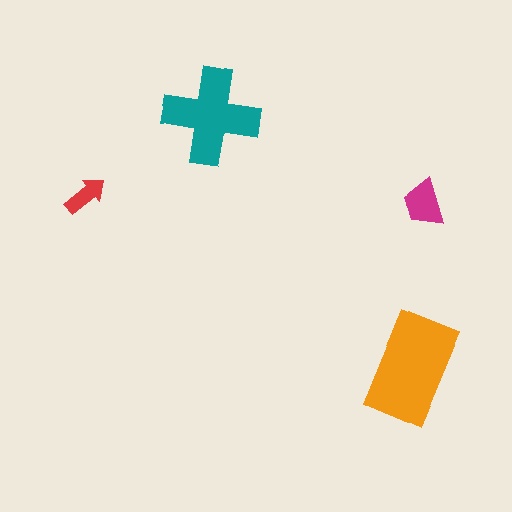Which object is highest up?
The teal cross is topmost.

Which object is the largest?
The orange rectangle.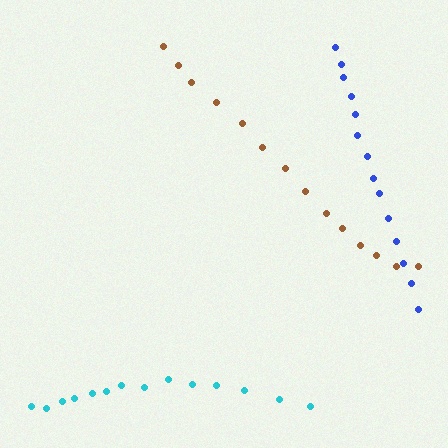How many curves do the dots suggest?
There are 3 distinct paths.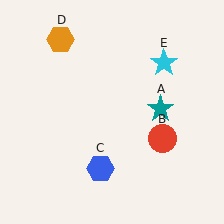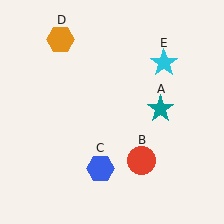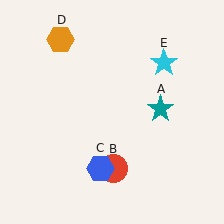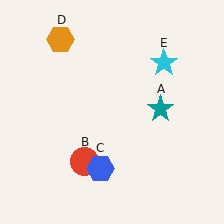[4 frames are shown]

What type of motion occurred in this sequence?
The red circle (object B) rotated clockwise around the center of the scene.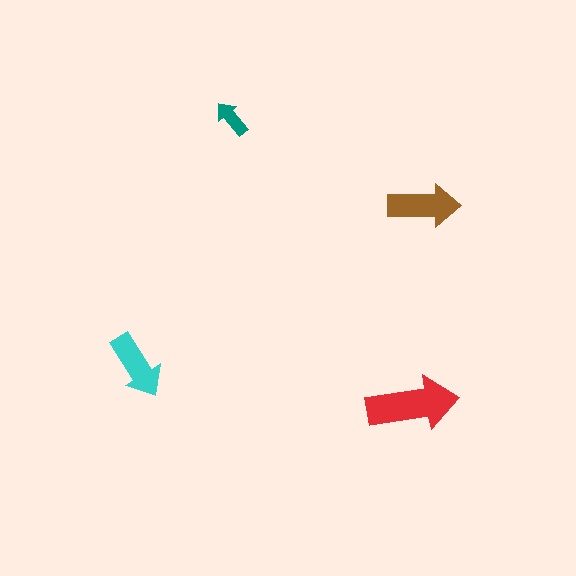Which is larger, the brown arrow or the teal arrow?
The brown one.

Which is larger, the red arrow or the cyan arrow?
The red one.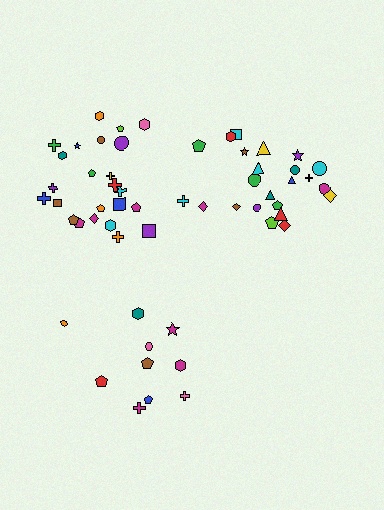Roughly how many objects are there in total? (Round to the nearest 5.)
Roughly 55 objects in total.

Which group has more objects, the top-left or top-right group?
The top-left group.